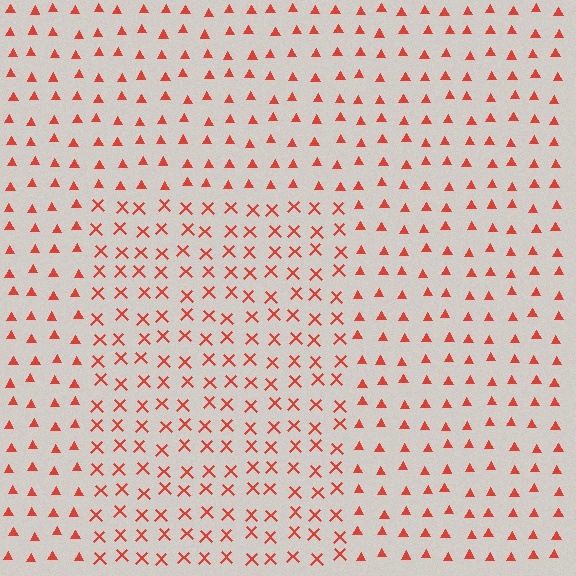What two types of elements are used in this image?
The image uses X marks inside the rectangle region and triangles outside it.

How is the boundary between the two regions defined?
The boundary is defined by a change in element shape: X marks inside vs. triangles outside. All elements share the same color and spacing.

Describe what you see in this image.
The image is filled with small red elements arranged in a uniform grid. A rectangle-shaped region contains X marks, while the surrounding area contains triangles. The boundary is defined purely by the change in element shape.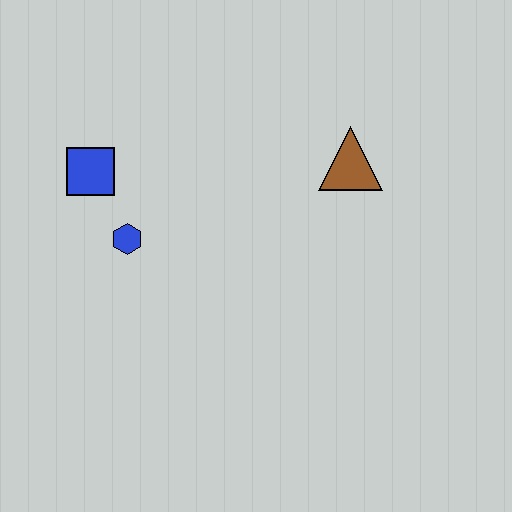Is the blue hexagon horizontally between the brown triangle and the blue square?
Yes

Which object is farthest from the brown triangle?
The blue square is farthest from the brown triangle.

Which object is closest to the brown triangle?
The blue hexagon is closest to the brown triangle.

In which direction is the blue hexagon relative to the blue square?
The blue hexagon is below the blue square.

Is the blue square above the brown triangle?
No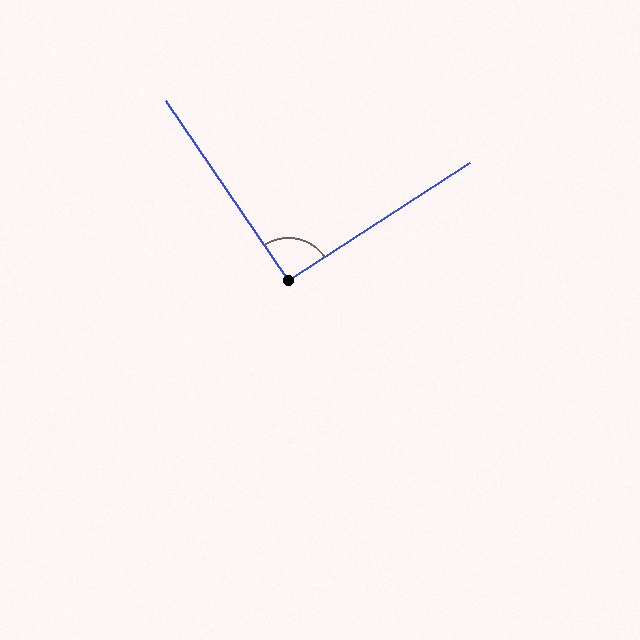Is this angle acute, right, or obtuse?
It is approximately a right angle.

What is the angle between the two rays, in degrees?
Approximately 91 degrees.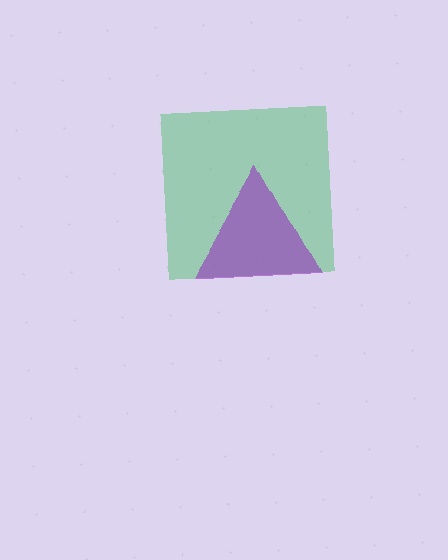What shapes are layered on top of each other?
The layered shapes are: a green square, a purple triangle.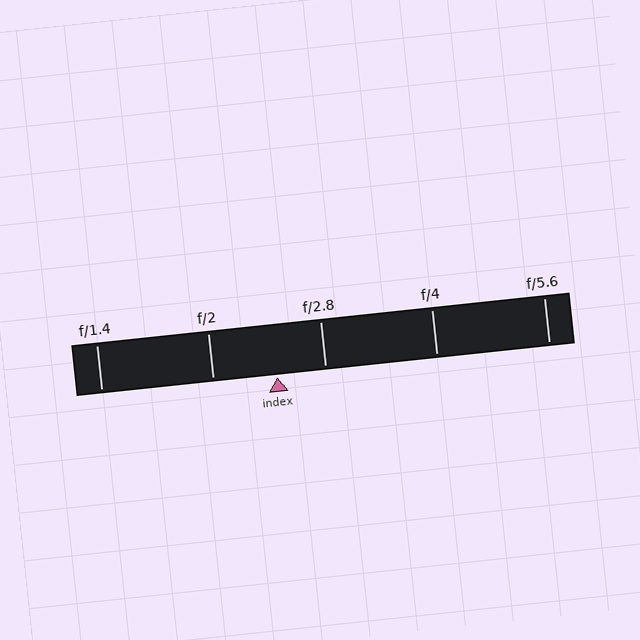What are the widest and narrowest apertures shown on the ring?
The widest aperture shown is f/1.4 and the narrowest is f/5.6.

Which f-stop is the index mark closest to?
The index mark is closest to f/2.8.